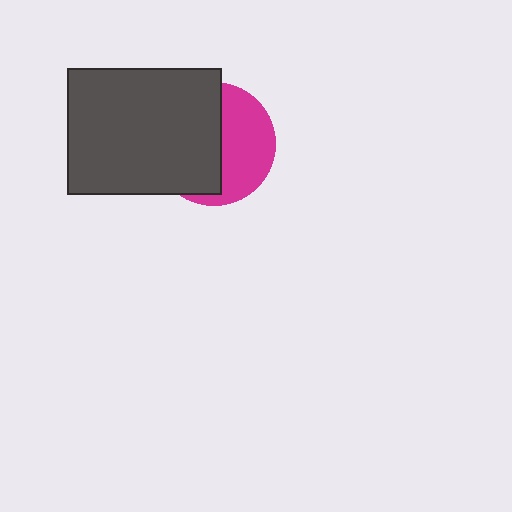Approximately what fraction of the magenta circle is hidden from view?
Roughly 55% of the magenta circle is hidden behind the dark gray rectangle.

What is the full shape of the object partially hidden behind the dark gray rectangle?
The partially hidden object is a magenta circle.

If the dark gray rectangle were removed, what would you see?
You would see the complete magenta circle.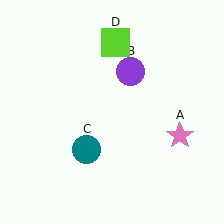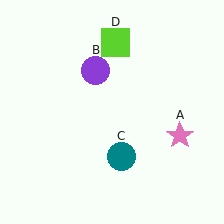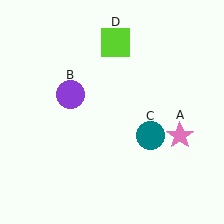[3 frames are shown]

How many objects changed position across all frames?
2 objects changed position: purple circle (object B), teal circle (object C).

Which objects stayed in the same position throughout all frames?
Pink star (object A) and lime square (object D) remained stationary.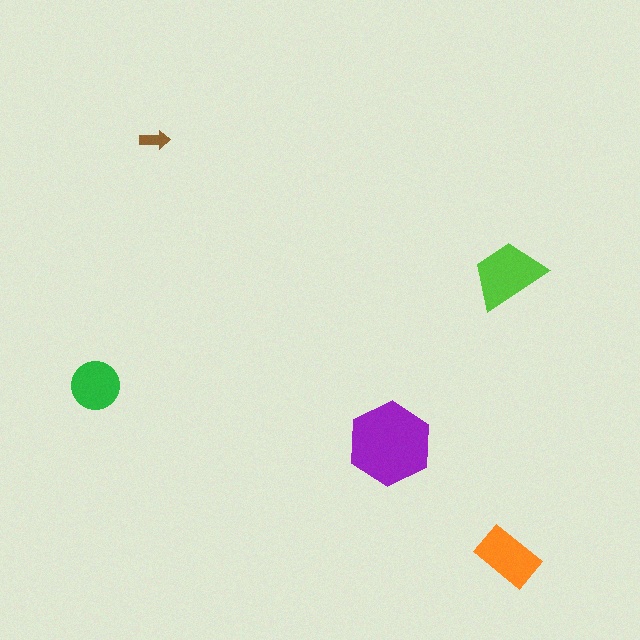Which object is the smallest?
The brown arrow.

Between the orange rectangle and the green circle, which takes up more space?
The orange rectangle.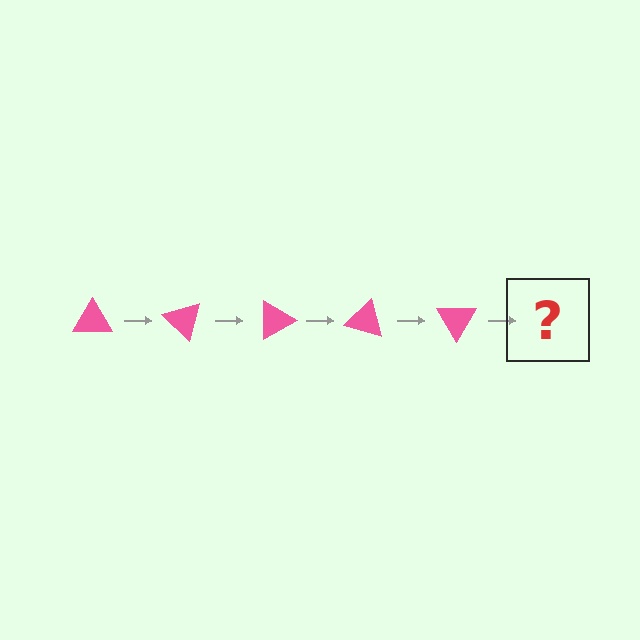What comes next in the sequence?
The next element should be a pink triangle rotated 225 degrees.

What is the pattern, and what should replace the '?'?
The pattern is that the triangle rotates 45 degrees each step. The '?' should be a pink triangle rotated 225 degrees.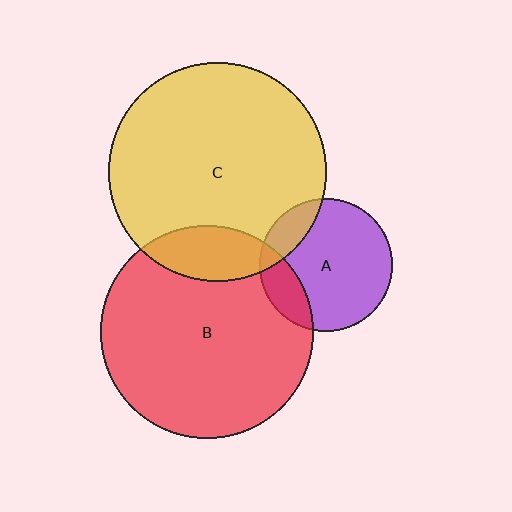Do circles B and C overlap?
Yes.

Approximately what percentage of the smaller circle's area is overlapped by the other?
Approximately 15%.